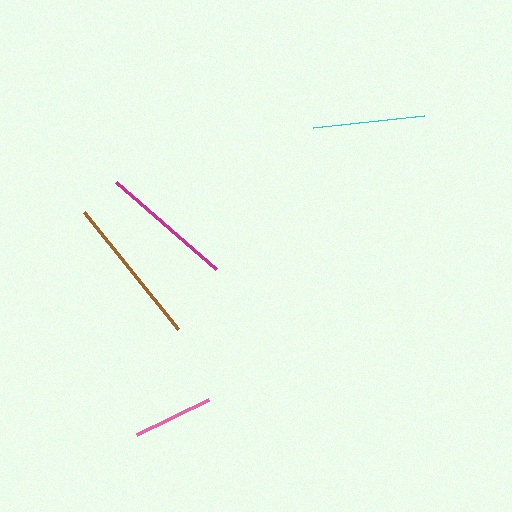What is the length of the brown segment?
The brown segment is approximately 150 pixels long.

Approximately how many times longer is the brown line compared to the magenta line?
The brown line is approximately 1.1 times the length of the magenta line.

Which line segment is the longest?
The brown line is the longest at approximately 150 pixels.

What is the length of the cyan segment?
The cyan segment is approximately 112 pixels long.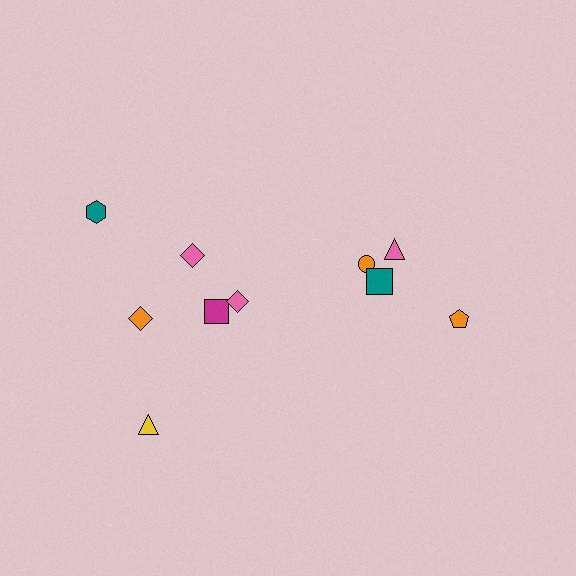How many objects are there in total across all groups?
There are 10 objects.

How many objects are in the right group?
There are 4 objects.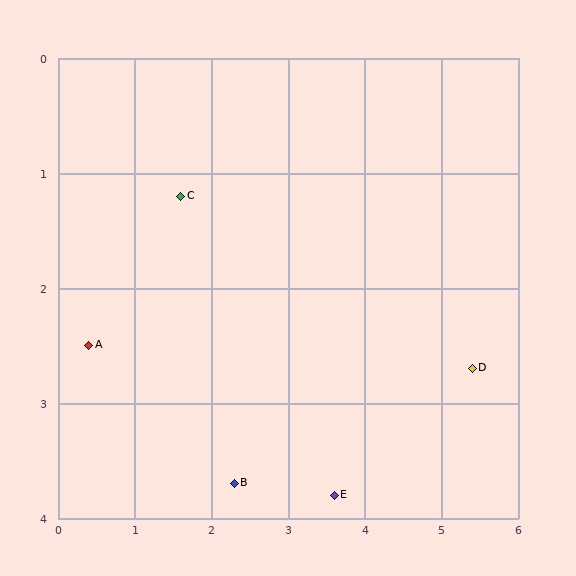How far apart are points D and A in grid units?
Points D and A are about 5.0 grid units apart.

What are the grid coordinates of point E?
Point E is at approximately (3.6, 3.8).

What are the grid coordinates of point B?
Point B is at approximately (2.3, 3.7).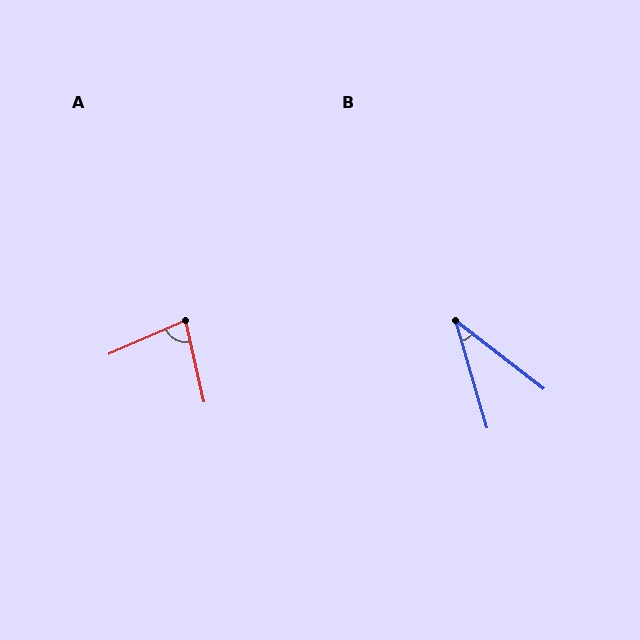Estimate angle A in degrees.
Approximately 79 degrees.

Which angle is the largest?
A, at approximately 79 degrees.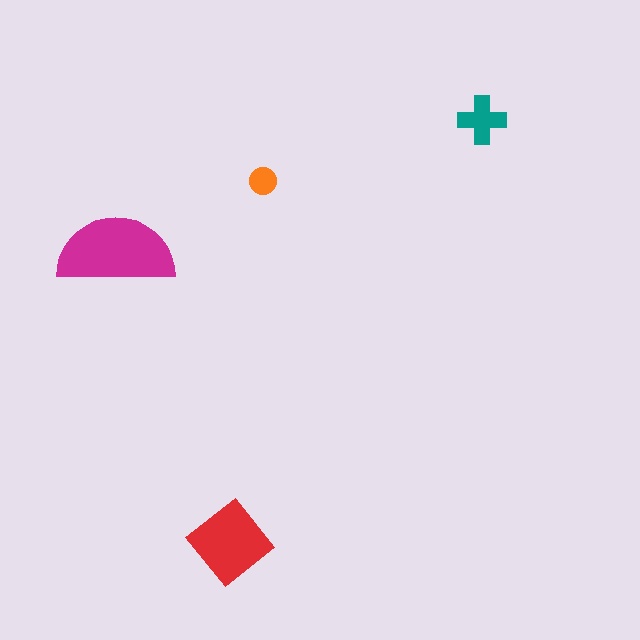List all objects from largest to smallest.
The magenta semicircle, the red diamond, the teal cross, the orange circle.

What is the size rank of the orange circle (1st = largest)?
4th.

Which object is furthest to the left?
The magenta semicircle is leftmost.